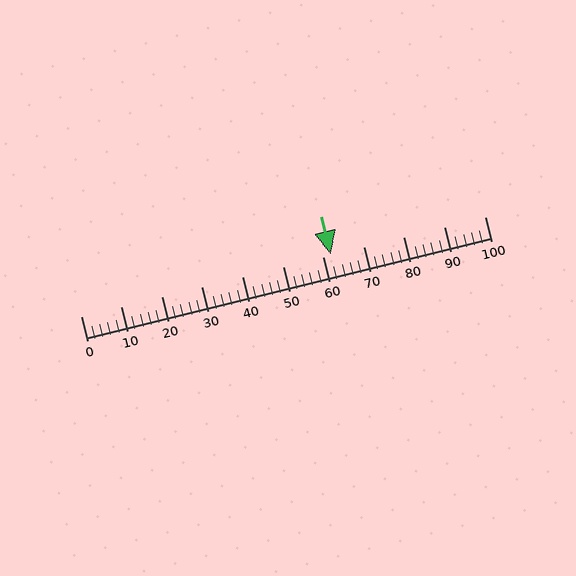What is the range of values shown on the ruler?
The ruler shows values from 0 to 100.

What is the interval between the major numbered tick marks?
The major tick marks are spaced 10 units apart.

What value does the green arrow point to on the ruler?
The green arrow points to approximately 62.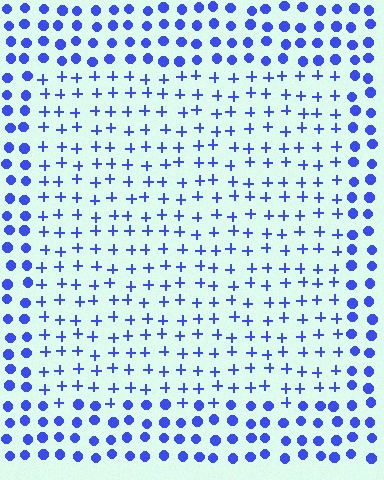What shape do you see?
I see a rectangle.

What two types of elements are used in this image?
The image uses plus signs inside the rectangle region and circles outside it.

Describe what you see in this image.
The image is filled with small blue elements arranged in a uniform grid. A rectangle-shaped region contains plus signs, while the surrounding area contains circles. The boundary is defined purely by the change in element shape.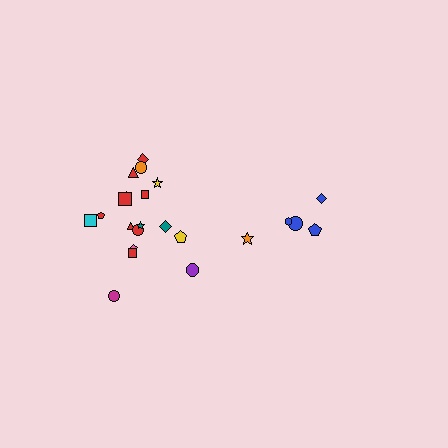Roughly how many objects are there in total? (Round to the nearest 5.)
Roughly 25 objects in total.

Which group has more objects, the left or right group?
The left group.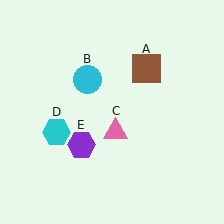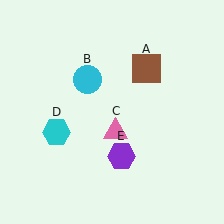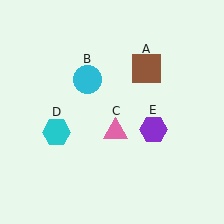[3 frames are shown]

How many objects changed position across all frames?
1 object changed position: purple hexagon (object E).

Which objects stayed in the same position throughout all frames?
Brown square (object A) and cyan circle (object B) and pink triangle (object C) and cyan hexagon (object D) remained stationary.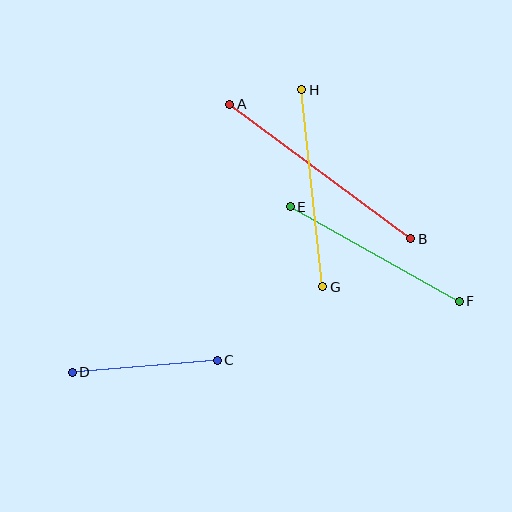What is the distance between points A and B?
The distance is approximately 225 pixels.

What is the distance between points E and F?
The distance is approximately 193 pixels.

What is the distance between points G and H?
The distance is approximately 198 pixels.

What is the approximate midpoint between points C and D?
The midpoint is at approximately (145, 366) pixels.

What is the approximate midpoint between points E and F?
The midpoint is at approximately (375, 254) pixels.